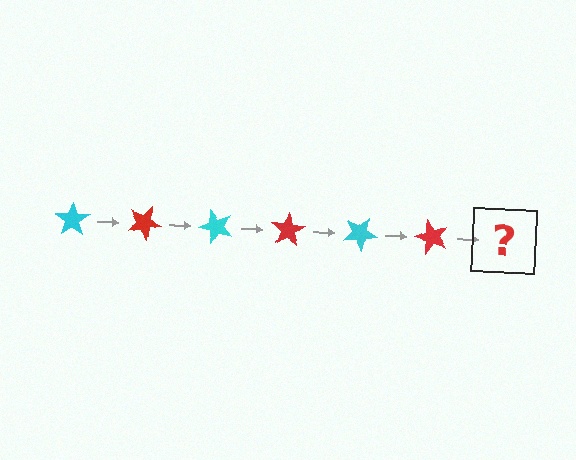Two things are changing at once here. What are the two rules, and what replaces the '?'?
The two rules are that it rotates 25 degrees each step and the color cycles through cyan and red. The '?' should be a cyan star, rotated 150 degrees from the start.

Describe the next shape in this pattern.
It should be a cyan star, rotated 150 degrees from the start.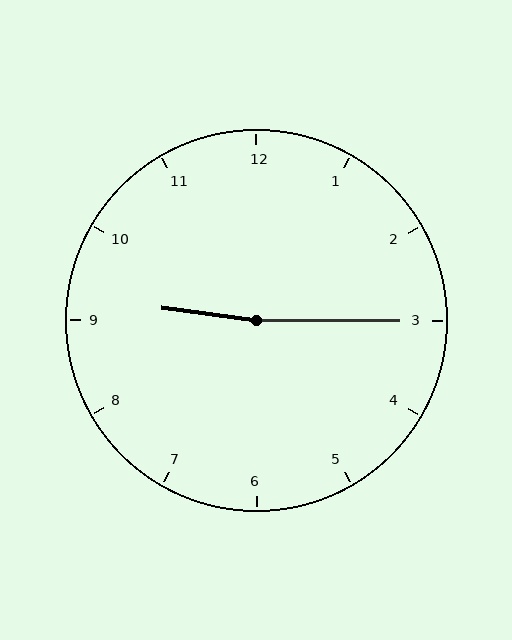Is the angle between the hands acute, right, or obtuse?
It is obtuse.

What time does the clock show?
9:15.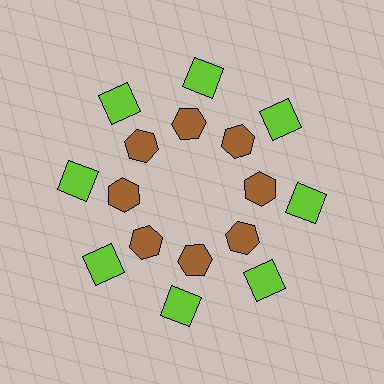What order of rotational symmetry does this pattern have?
This pattern has 8-fold rotational symmetry.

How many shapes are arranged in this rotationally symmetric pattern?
There are 16 shapes, arranged in 8 groups of 2.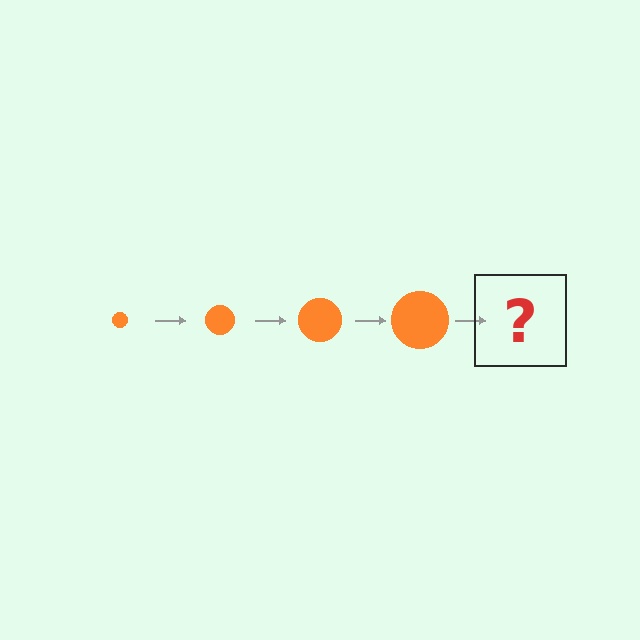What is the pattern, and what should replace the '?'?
The pattern is that the circle gets progressively larger each step. The '?' should be an orange circle, larger than the previous one.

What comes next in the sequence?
The next element should be an orange circle, larger than the previous one.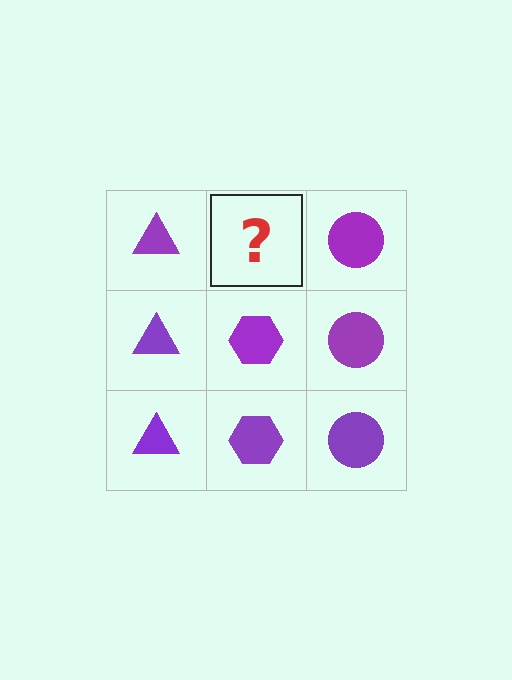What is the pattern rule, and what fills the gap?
The rule is that each column has a consistent shape. The gap should be filled with a purple hexagon.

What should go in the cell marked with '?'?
The missing cell should contain a purple hexagon.